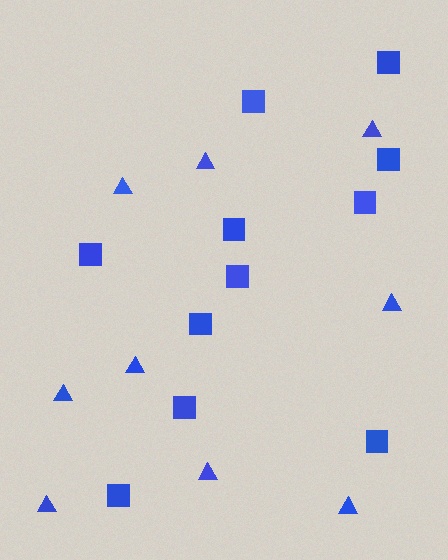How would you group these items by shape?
There are 2 groups: one group of triangles (9) and one group of squares (11).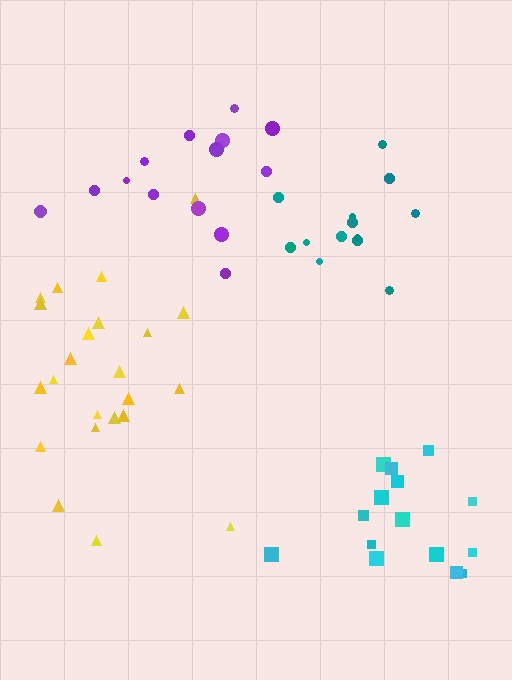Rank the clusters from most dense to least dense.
teal, cyan, yellow, purple.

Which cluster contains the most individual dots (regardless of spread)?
Yellow (23).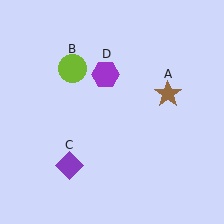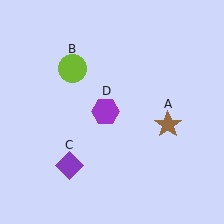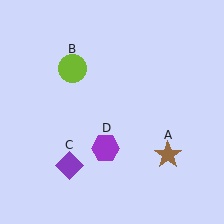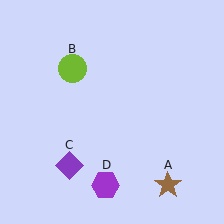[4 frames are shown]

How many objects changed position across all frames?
2 objects changed position: brown star (object A), purple hexagon (object D).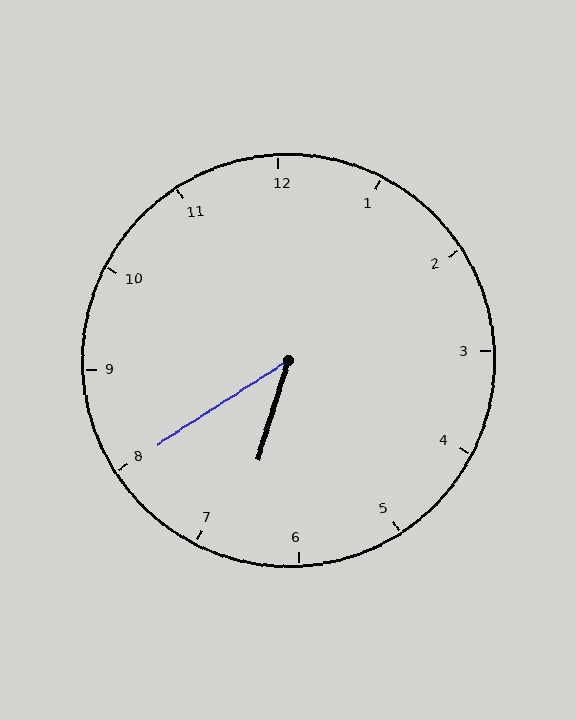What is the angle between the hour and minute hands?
Approximately 40 degrees.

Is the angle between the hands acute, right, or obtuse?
It is acute.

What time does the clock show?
6:40.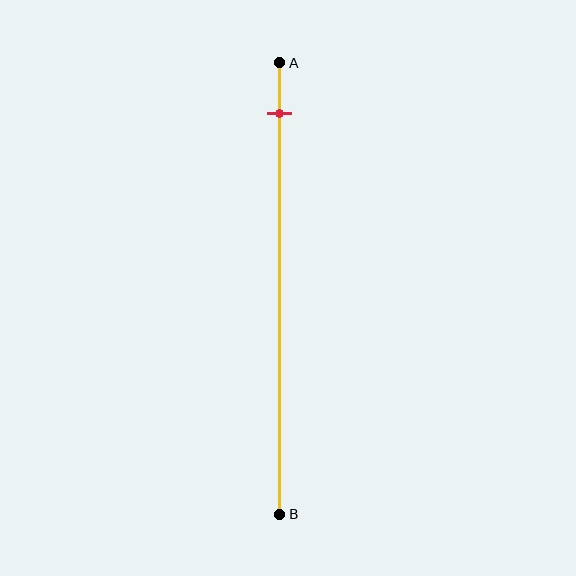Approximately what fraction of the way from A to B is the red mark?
The red mark is approximately 10% of the way from A to B.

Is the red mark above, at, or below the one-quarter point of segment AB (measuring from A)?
The red mark is above the one-quarter point of segment AB.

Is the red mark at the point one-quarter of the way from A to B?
No, the mark is at about 10% from A, not at the 25% one-quarter point.